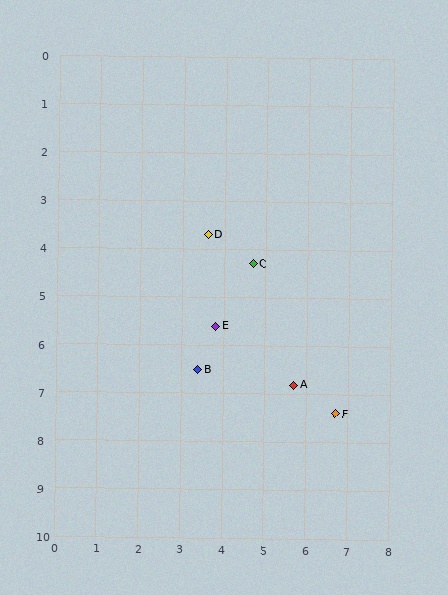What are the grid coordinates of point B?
Point B is at approximately (3.4, 6.5).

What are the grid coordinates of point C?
Point C is at approximately (4.7, 4.3).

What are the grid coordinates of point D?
Point D is at approximately (3.6, 3.7).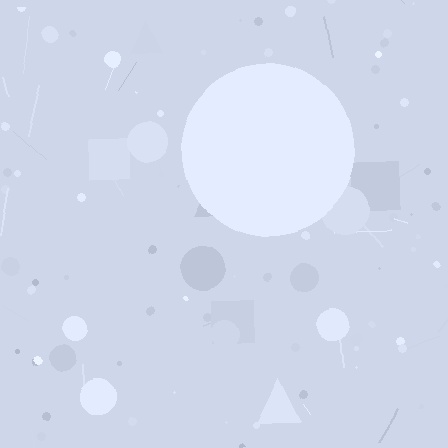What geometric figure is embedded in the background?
A circle is embedded in the background.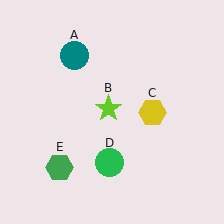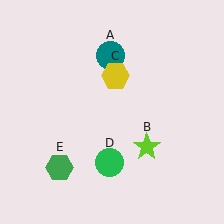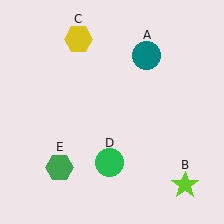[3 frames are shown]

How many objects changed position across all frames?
3 objects changed position: teal circle (object A), lime star (object B), yellow hexagon (object C).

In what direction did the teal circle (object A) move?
The teal circle (object A) moved right.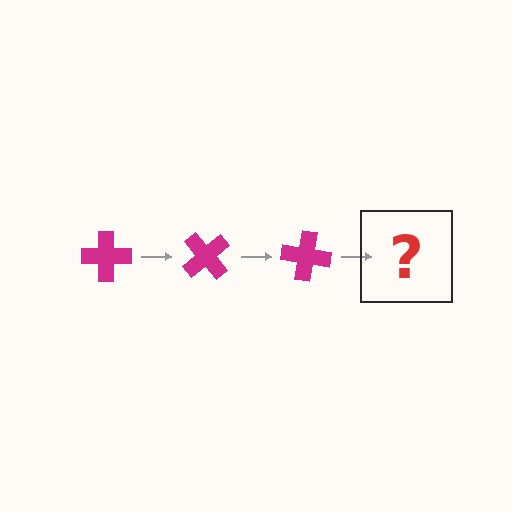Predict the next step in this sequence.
The next step is a magenta cross rotated 150 degrees.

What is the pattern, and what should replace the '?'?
The pattern is that the cross rotates 50 degrees each step. The '?' should be a magenta cross rotated 150 degrees.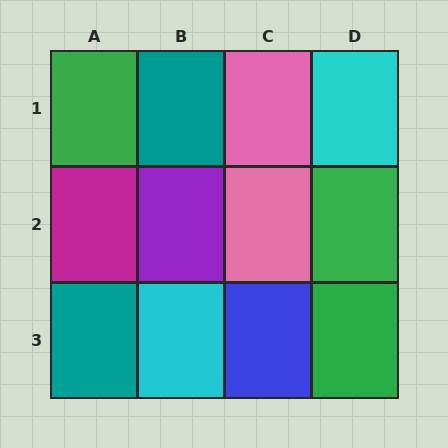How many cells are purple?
1 cell is purple.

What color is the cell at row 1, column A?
Green.